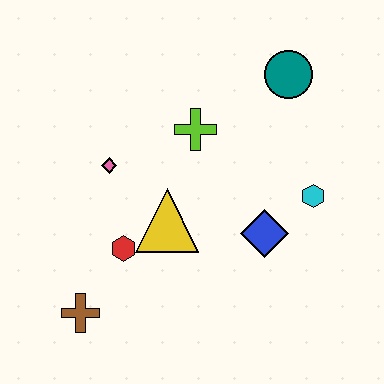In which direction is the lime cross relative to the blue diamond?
The lime cross is above the blue diamond.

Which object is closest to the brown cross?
The red hexagon is closest to the brown cross.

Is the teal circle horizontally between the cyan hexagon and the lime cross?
Yes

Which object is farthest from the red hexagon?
The teal circle is farthest from the red hexagon.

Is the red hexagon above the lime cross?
No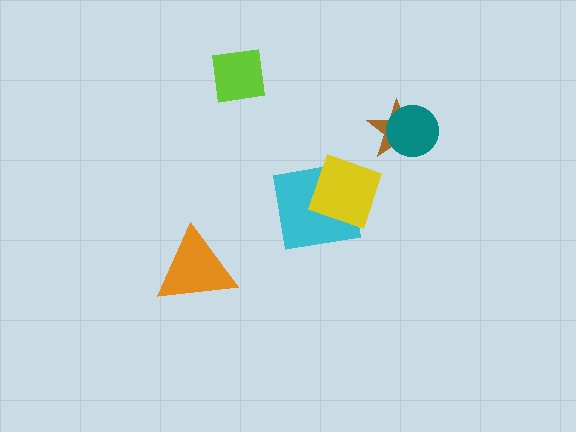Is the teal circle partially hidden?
No, no other shape covers it.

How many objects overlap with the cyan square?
1 object overlaps with the cyan square.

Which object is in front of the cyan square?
The yellow diamond is in front of the cyan square.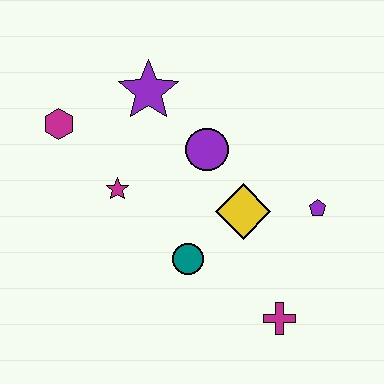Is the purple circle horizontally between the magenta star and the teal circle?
No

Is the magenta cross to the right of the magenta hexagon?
Yes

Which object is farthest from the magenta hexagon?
The magenta cross is farthest from the magenta hexagon.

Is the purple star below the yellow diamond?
No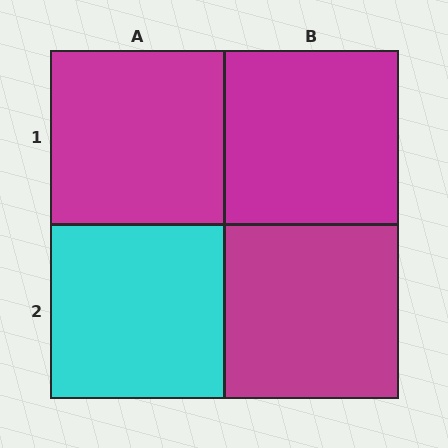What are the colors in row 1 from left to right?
Magenta, magenta.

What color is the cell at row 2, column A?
Cyan.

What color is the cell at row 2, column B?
Magenta.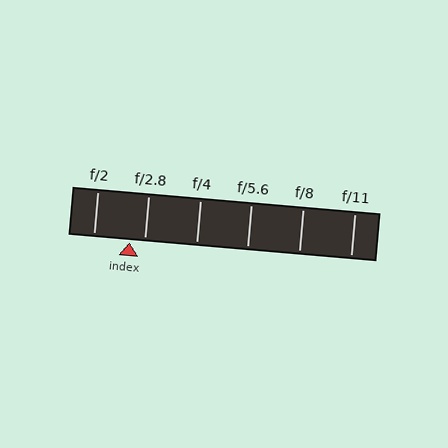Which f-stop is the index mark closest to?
The index mark is closest to f/2.8.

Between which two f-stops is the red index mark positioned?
The index mark is between f/2 and f/2.8.